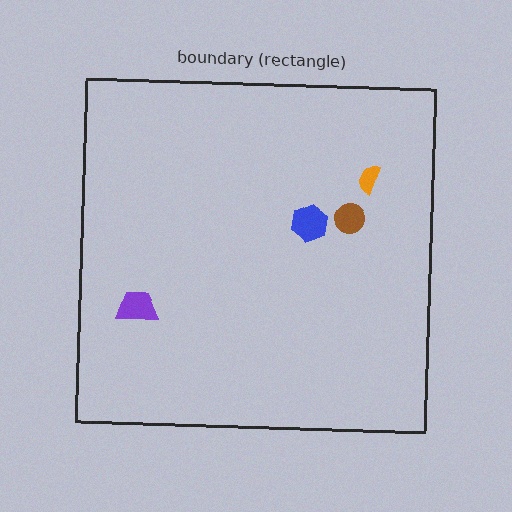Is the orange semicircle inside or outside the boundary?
Inside.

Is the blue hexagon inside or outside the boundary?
Inside.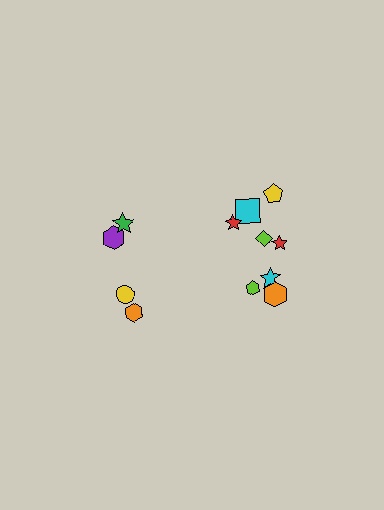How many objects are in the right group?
There are 8 objects.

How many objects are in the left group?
There are 4 objects.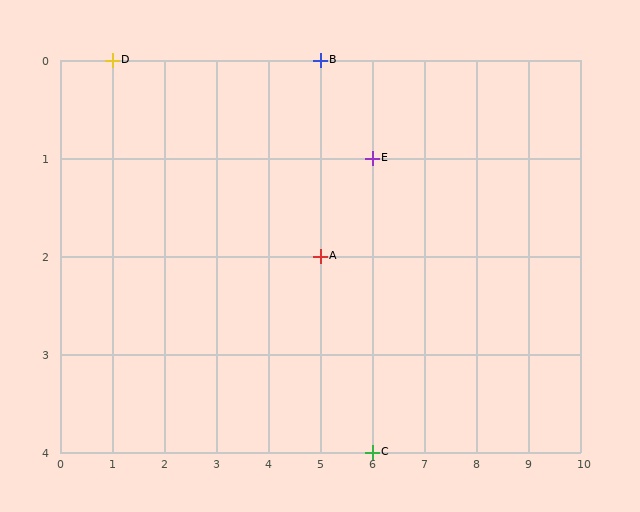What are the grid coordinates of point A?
Point A is at grid coordinates (5, 2).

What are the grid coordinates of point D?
Point D is at grid coordinates (1, 0).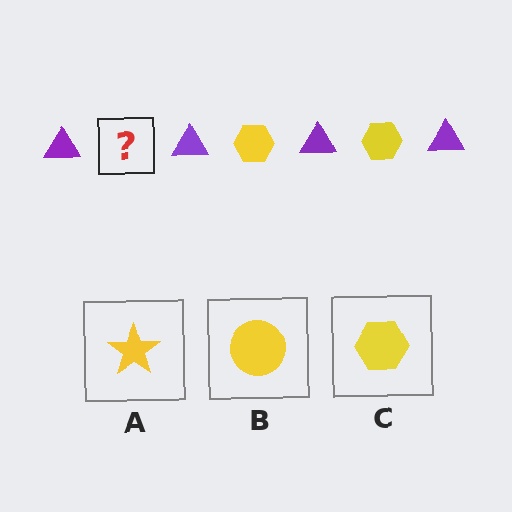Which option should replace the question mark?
Option C.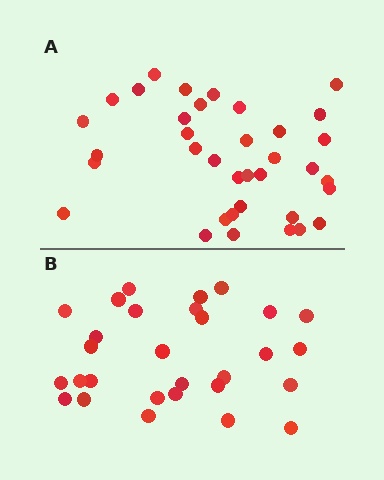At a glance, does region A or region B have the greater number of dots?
Region A (the top region) has more dots.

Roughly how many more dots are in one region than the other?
Region A has roughly 8 or so more dots than region B.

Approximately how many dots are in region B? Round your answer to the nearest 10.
About 30 dots. (The exact count is 29, which rounds to 30.)